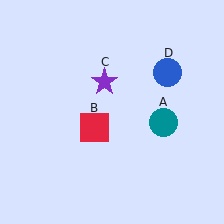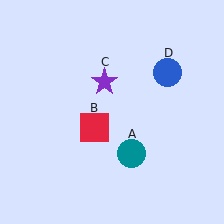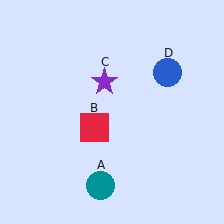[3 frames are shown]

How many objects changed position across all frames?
1 object changed position: teal circle (object A).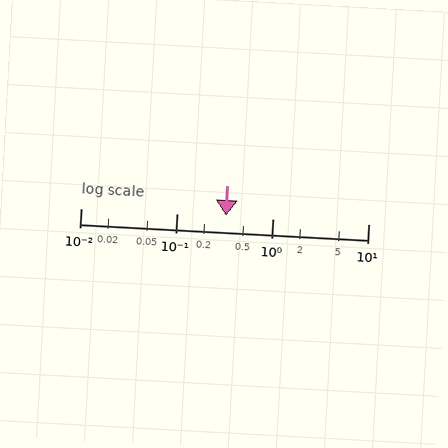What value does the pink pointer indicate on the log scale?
The pointer indicates approximately 0.33.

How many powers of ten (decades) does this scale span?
The scale spans 3 decades, from 0.01 to 10.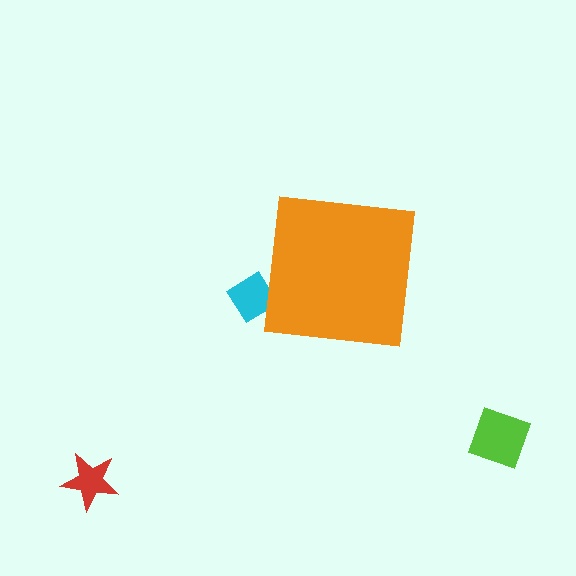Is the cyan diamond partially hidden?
Yes, the cyan diamond is partially hidden behind the orange square.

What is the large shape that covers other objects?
An orange square.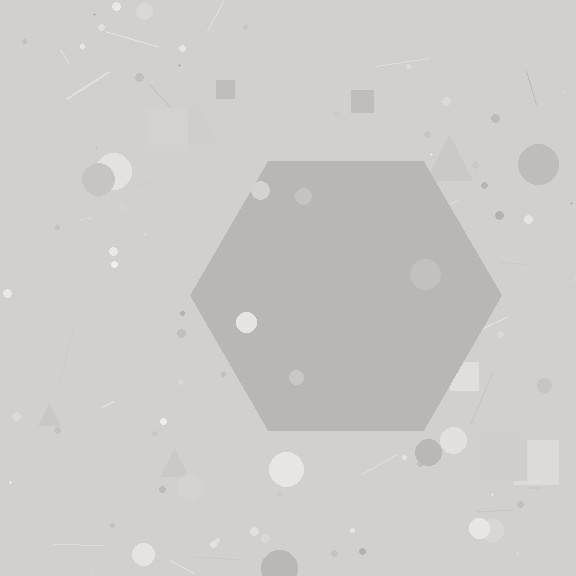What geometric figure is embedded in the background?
A hexagon is embedded in the background.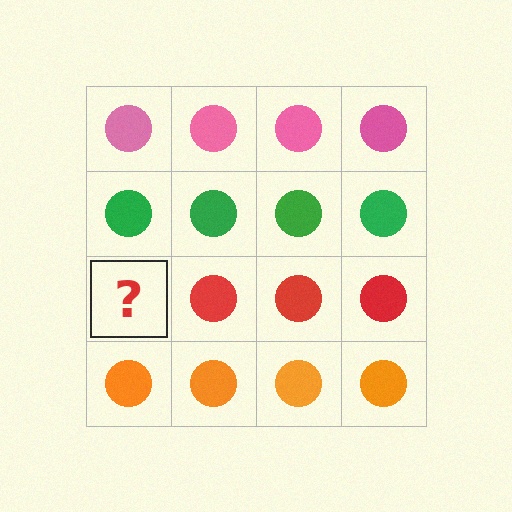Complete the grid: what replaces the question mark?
The question mark should be replaced with a red circle.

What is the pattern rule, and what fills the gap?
The rule is that each row has a consistent color. The gap should be filled with a red circle.